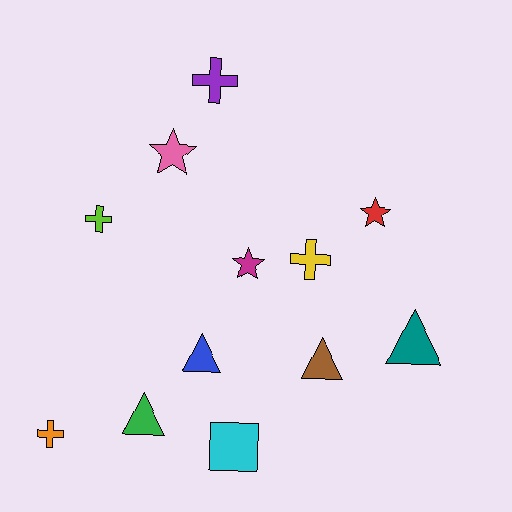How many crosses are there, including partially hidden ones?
There are 4 crosses.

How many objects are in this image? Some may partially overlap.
There are 12 objects.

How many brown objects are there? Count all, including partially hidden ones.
There is 1 brown object.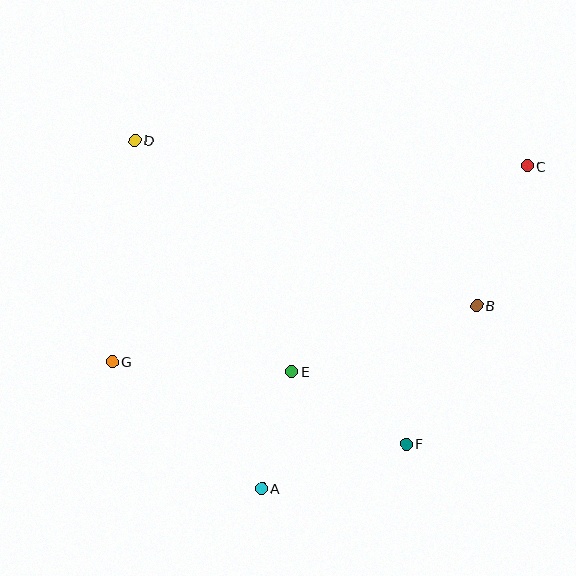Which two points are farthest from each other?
Points C and G are farthest from each other.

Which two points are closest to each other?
Points A and E are closest to each other.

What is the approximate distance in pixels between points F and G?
The distance between F and G is approximately 305 pixels.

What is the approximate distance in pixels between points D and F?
The distance between D and F is approximately 407 pixels.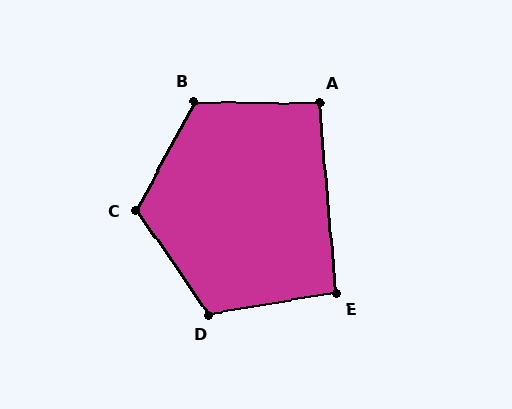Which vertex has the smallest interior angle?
E, at approximately 94 degrees.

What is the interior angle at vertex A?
Approximately 96 degrees (obtuse).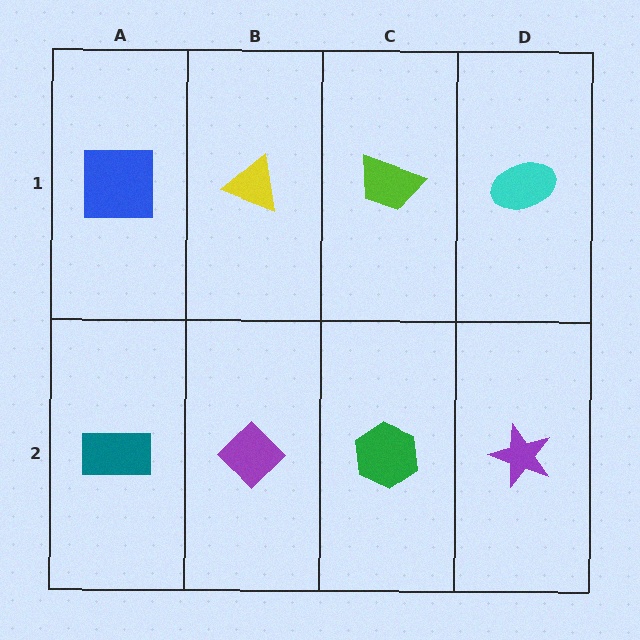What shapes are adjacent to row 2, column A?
A blue square (row 1, column A), a purple diamond (row 2, column B).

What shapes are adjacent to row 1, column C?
A green hexagon (row 2, column C), a yellow triangle (row 1, column B), a cyan ellipse (row 1, column D).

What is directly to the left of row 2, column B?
A teal rectangle.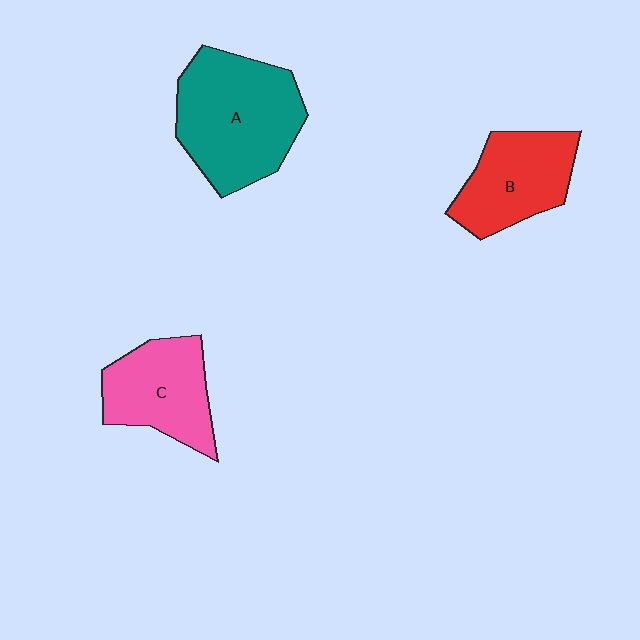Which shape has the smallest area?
Shape B (red).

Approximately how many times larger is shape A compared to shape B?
Approximately 1.5 times.